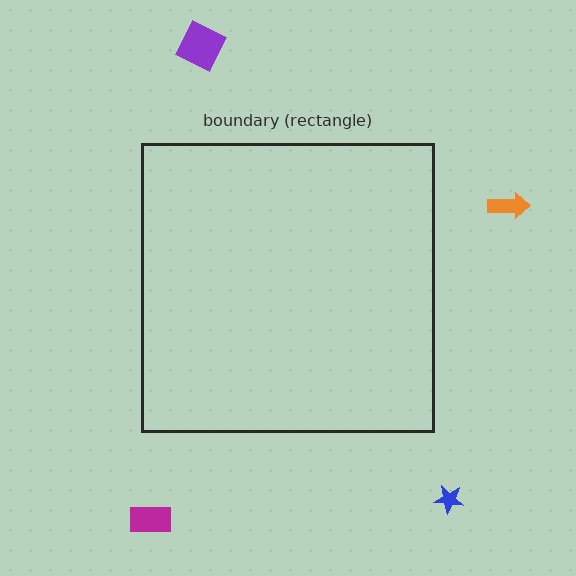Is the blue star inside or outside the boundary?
Outside.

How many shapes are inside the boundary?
0 inside, 4 outside.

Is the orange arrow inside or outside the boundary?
Outside.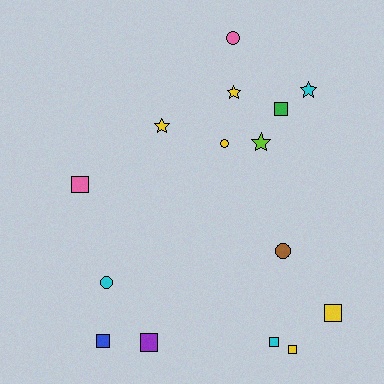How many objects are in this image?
There are 15 objects.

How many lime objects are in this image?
There is 1 lime object.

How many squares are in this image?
There are 7 squares.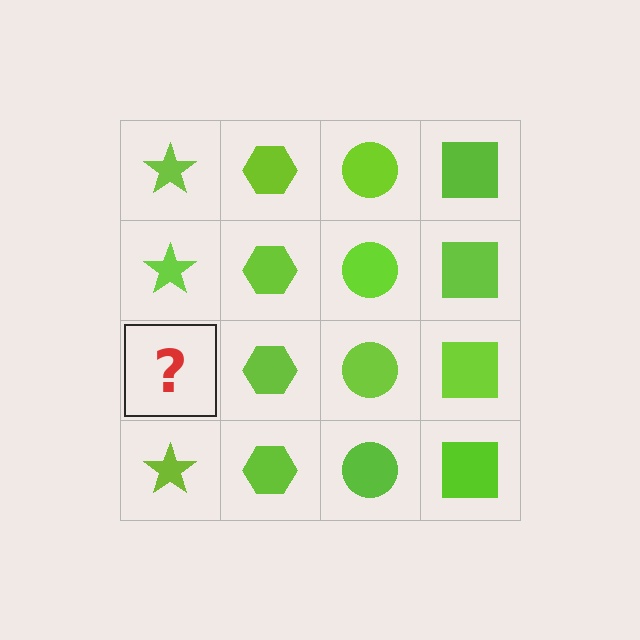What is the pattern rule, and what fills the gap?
The rule is that each column has a consistent shape. The gap should be filled with a lime star.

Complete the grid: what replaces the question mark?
The question mark should be replaced with a lime star.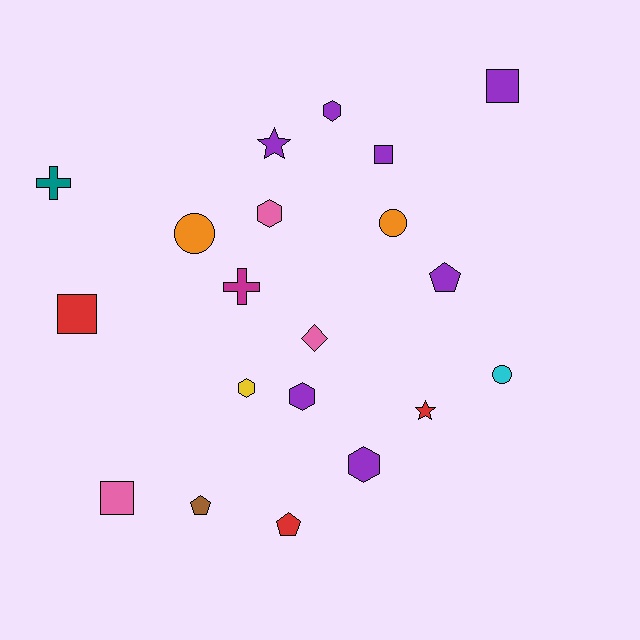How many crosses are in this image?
There are 2 crosses.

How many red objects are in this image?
There are 3 red objects.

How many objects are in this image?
There are 20 objects.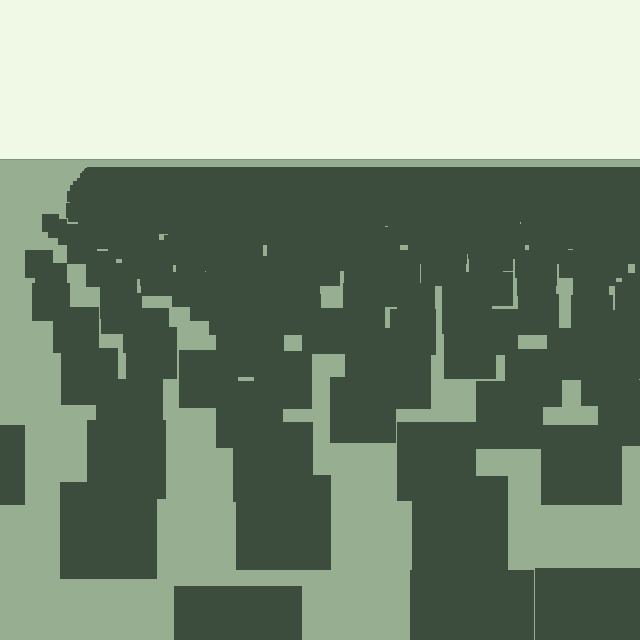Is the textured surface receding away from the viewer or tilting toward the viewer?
The surface is receding away from the viewer. Texture elements get smaller and denser toward the top.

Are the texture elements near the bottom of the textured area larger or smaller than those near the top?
Larger. Near the bottom, elements are closer to the viewer and appear at a bigger on-screen size.